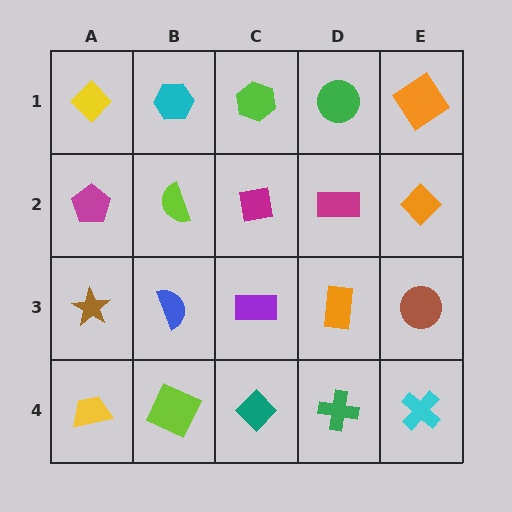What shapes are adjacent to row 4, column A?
A brown star (row 3, column A), a lime square (row 4, column B).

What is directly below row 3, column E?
A cyan cross.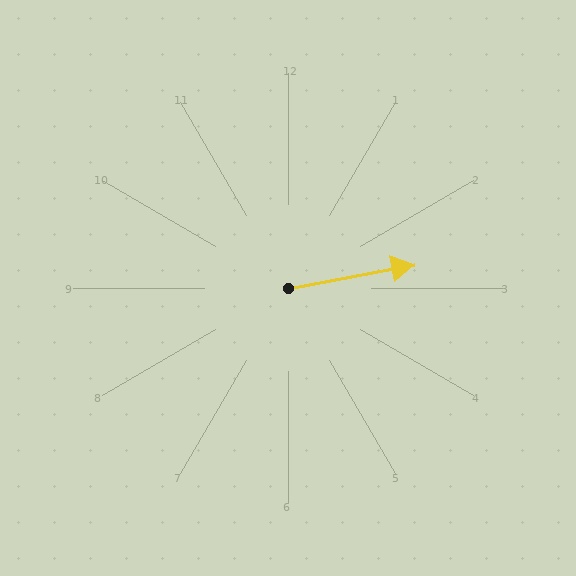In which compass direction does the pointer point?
East.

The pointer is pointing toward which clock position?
Roughly 3 o'clock.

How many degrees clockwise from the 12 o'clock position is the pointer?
Approximately 79 degrees.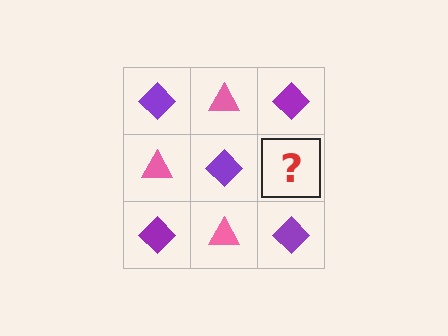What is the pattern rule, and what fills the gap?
The rule is that it alternates purple diamond and pink triangle in a checkerboard pattern. The gap should be filled with a pink triangle.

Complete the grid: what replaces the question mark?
The question mark should be replaced with a pink triangle.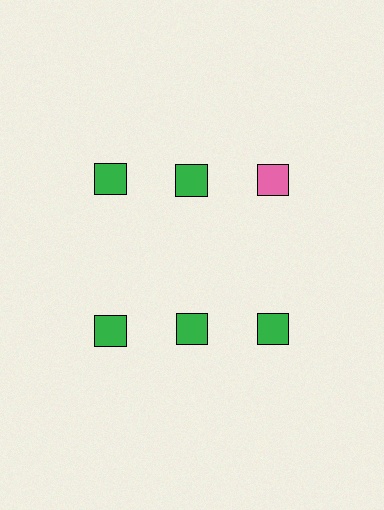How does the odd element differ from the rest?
It has a different color: pink instead of green.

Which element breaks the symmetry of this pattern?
The pink square in the top row, center column breaks the symmetry. All other shapes are green squares.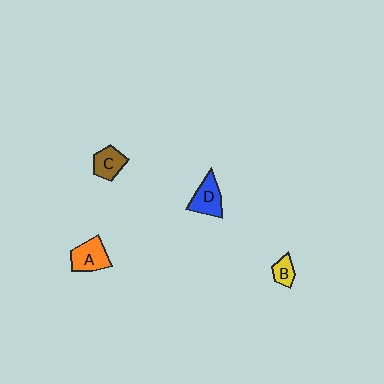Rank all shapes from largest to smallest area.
From largest to smallest: A (orange), D (blue), C (brown), B (yellow).